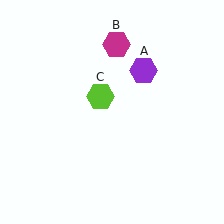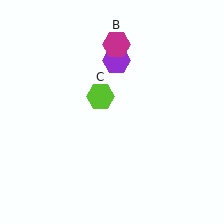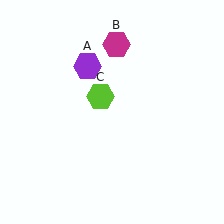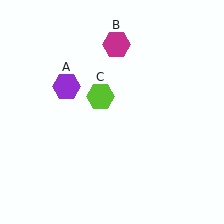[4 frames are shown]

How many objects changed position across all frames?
1 object changed position: purple hexagon (object A).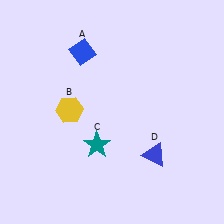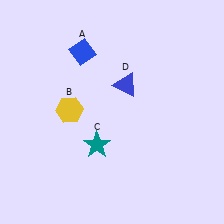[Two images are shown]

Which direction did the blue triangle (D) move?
The blue triangle (D) moved up.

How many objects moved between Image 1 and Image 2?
1 object moved between the two images.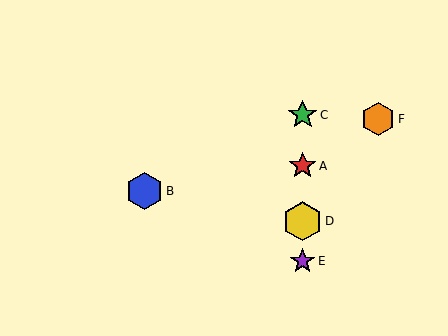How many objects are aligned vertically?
4 objects (A, C, D, E) are aligned vertically.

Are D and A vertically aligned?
Yes, both are at x≈303.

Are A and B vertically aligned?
No, A is at x≈303 and B is at x≈145.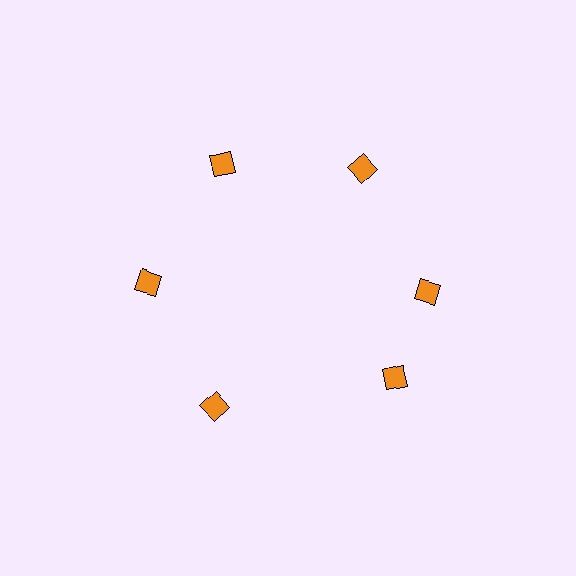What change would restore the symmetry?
The symmetry would be restored by rotating it back into even spacing with its neighbors so that all 6 diamonds sit at equal angles and equal distance from the center.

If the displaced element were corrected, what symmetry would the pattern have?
It would have 6-fold rotational symmetry — the pattern would map onto itself every 60 degrees.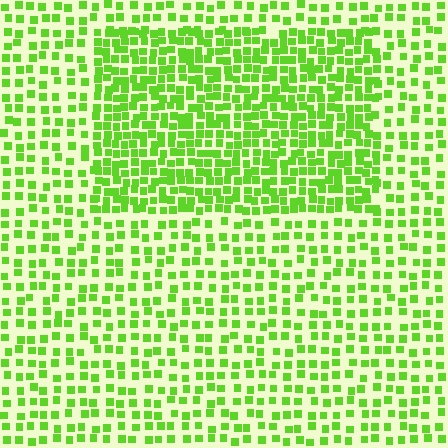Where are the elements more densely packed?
The elements are more densely packed inside the rectangle boundary.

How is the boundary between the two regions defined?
The boundary is defined by a change in element density (approximately 1.9x ratio). All elements are the same color, size, and shape.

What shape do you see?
I see a rectangle.